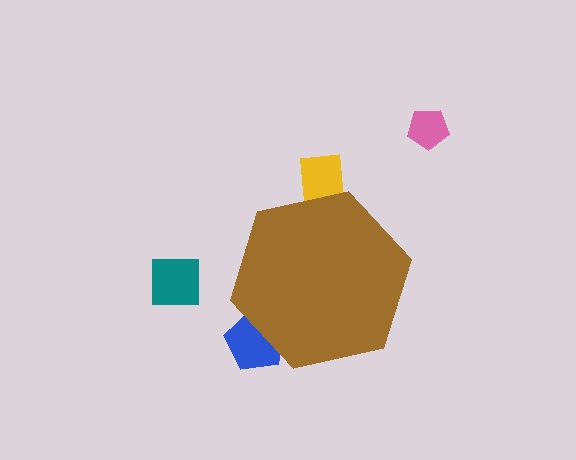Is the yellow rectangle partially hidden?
Yes, the yellow rectangle is partially hidden behind the brown hexagon.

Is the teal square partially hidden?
No, the teal square is fully visible.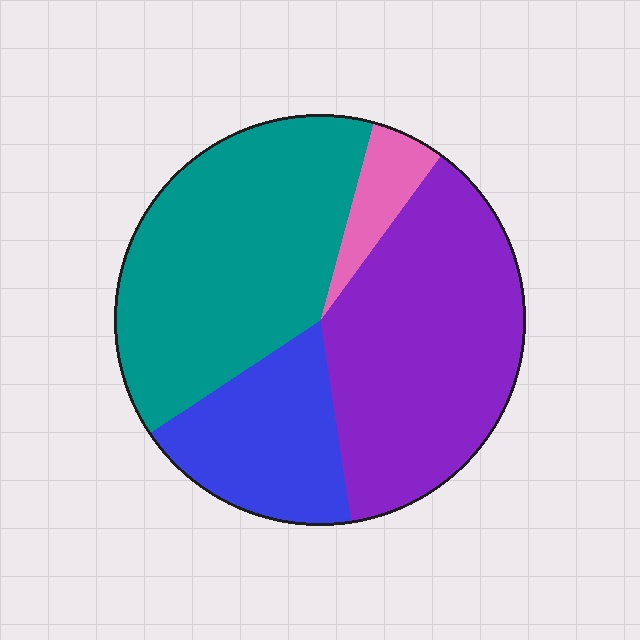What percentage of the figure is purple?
Purple covers 37% of the figure.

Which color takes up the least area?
Pink, at roughly 5%.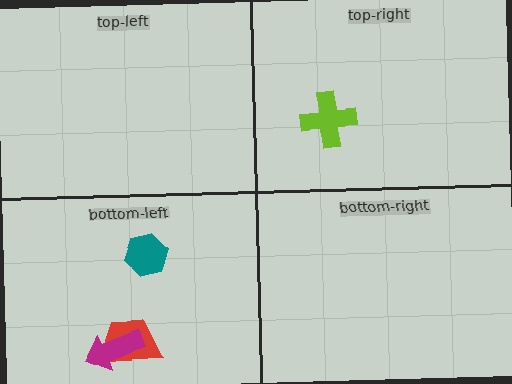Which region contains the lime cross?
The top-right region.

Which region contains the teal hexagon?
The bottom-left region.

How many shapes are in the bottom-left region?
3.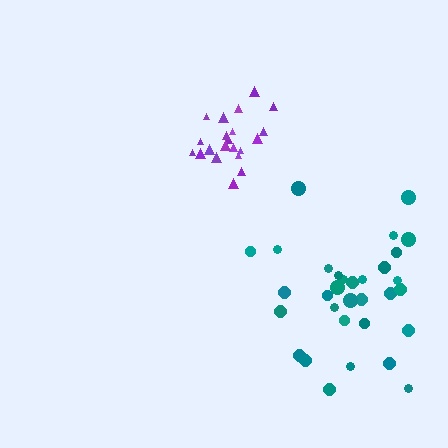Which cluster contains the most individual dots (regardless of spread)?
Teal (33).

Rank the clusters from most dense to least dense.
purple, teal.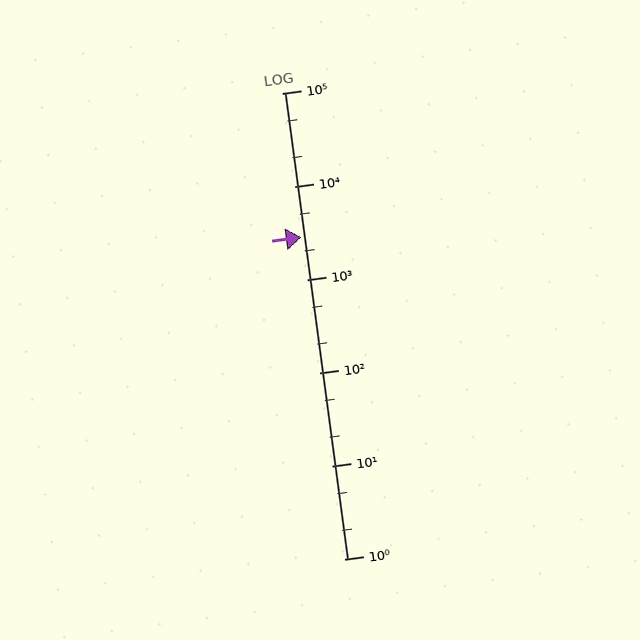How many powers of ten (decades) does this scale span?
The scale spans 5 decades, from 1 to 100000.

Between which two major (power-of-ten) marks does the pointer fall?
The pointer is between 1000 and 10000.